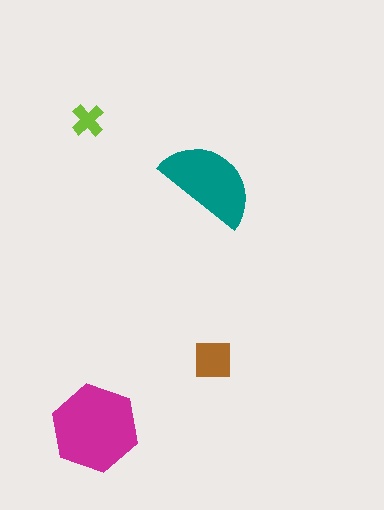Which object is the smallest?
The lime cross.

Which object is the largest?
The magenta hexagon.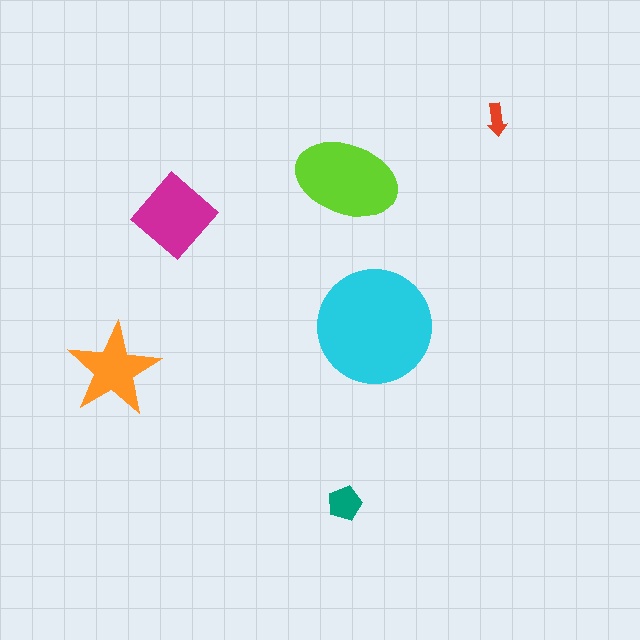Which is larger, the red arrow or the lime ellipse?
The lime ellipse.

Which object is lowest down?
The teal pentagon is bottommost.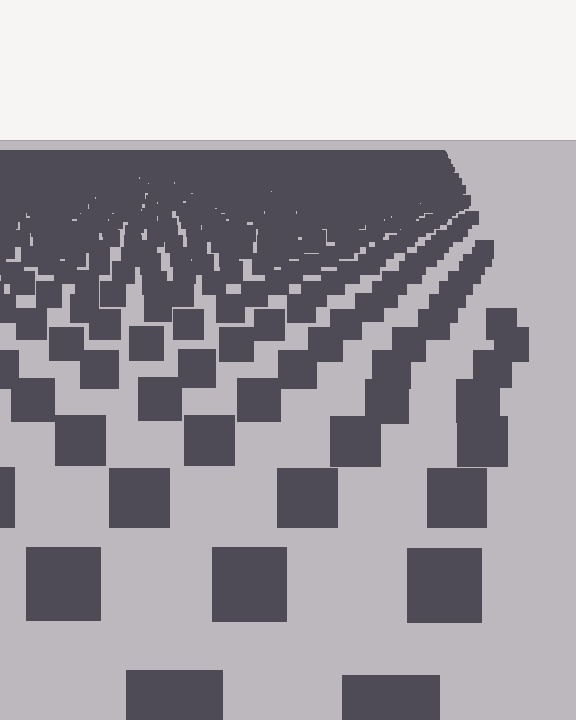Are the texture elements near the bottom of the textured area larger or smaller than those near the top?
Larger. Near the bottom, elements are closer to the viewer and appear at a bigger on-screen size.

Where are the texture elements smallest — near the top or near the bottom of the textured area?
Near the top.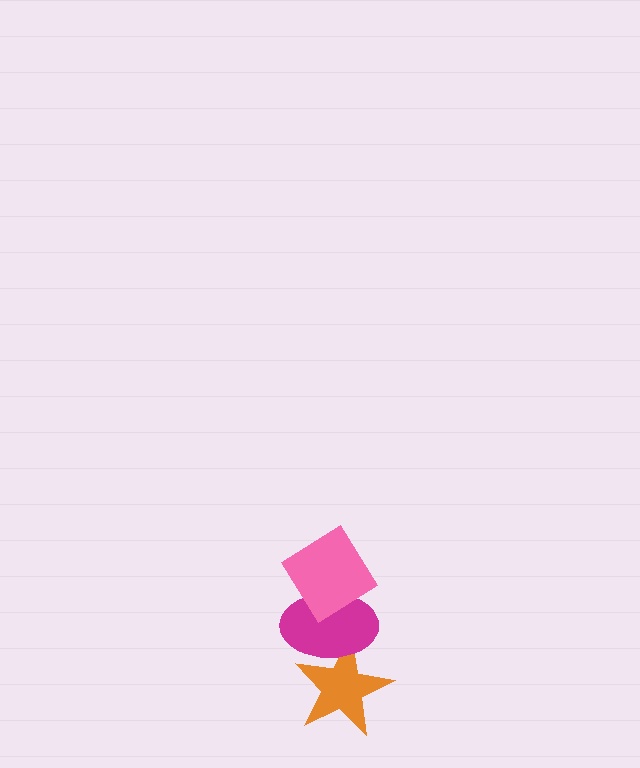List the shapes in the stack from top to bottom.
From top to bottom: the pink diamond, the magenta ellipse, the orange star.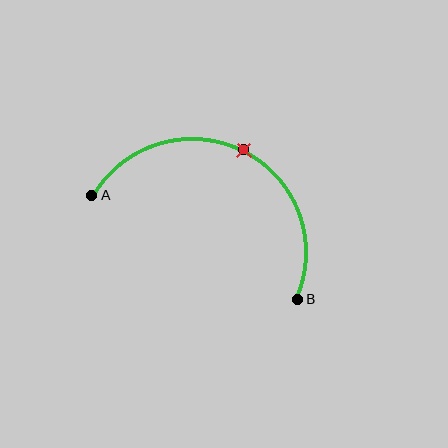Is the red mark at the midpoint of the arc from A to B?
Yes. The red mark lies on the arc at equal arc-length from both A and B — it is the arc midpoint.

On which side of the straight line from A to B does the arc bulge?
The arc bulges above the straight line connecting A and B.